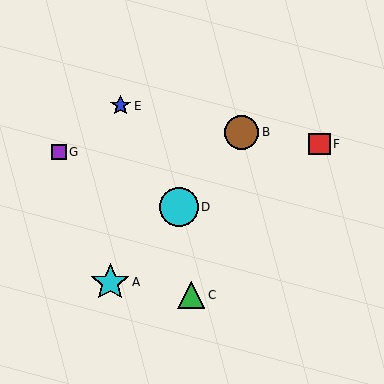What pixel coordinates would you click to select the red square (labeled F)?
Click at (320, 144) to select the red square F.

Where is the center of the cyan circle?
The center of the cyan circle is at (179, 207).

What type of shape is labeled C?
Shape C is a green triangle.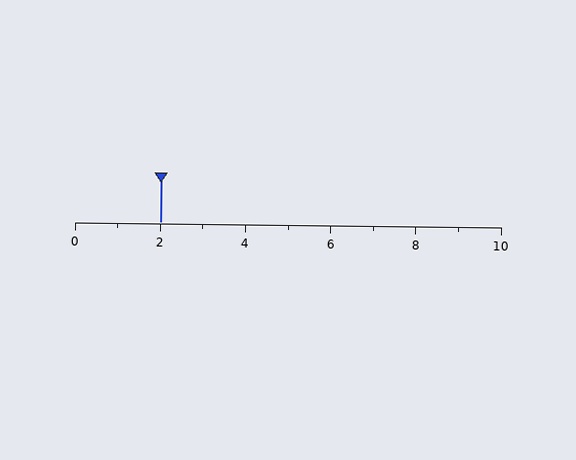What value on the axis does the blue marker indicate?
The marker indicates approximately 2.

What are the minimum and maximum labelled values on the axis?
The axis runs from 0 to 10.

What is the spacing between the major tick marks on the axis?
The major ticks are spaced 2 apart.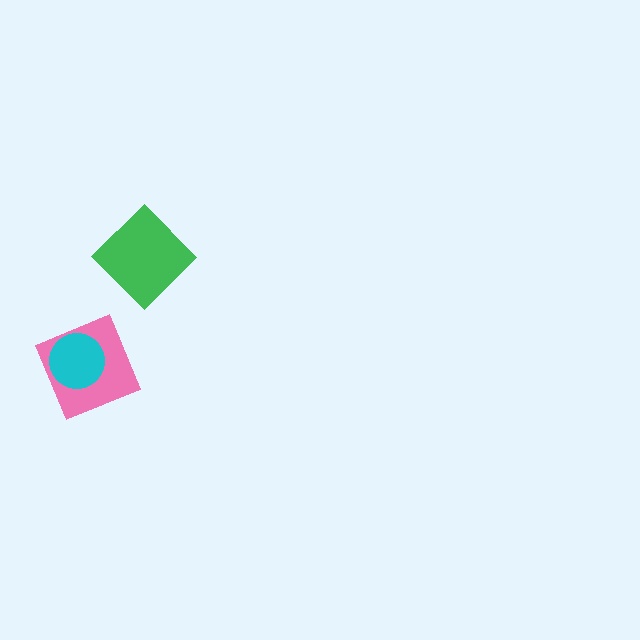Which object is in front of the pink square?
The cyan circle is in front of the pink square.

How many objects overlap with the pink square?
1 object overlaps with the pink square.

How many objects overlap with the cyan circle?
1 object overlaps with the cyan circle.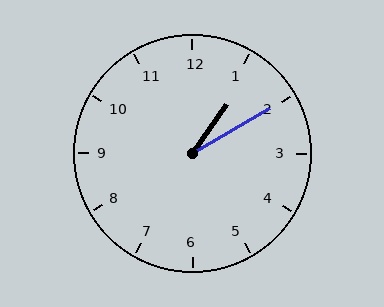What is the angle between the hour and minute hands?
Approximately 25 degrees.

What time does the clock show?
1:10.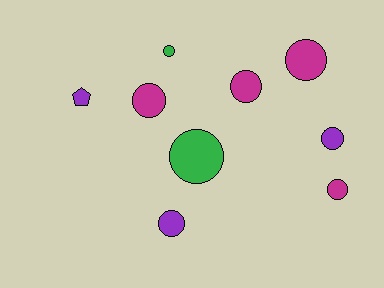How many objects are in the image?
There are 9 objects.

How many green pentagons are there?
There are no green pentagons.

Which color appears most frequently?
Magenta, with 4 objects.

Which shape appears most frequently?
Circle, with 8 objects.